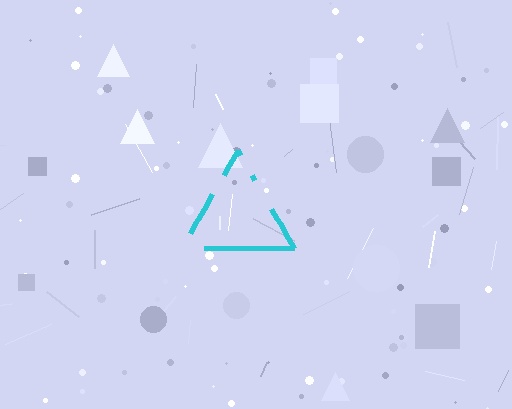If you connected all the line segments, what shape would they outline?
They would outline a triangle.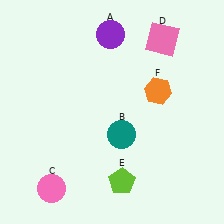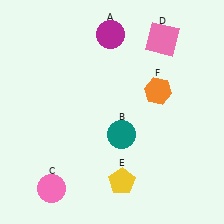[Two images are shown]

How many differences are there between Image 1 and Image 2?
There are 2 differences between the two images.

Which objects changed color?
A changed from purple to magenta. E changed from lime to yellow.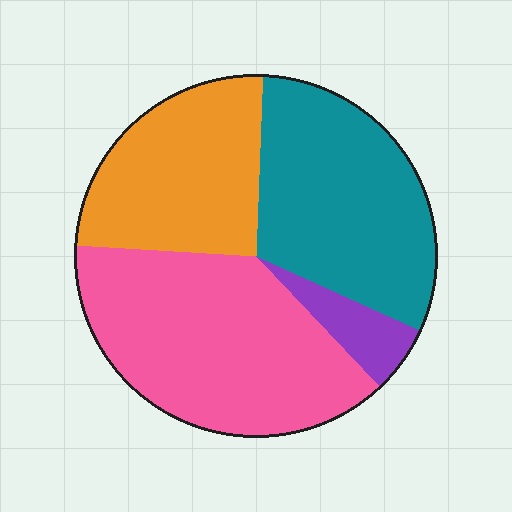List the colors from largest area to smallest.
From largest to smallest: pink, teal, orange, purple.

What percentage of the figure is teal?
Teal takes up between a quarter and a half of the figure.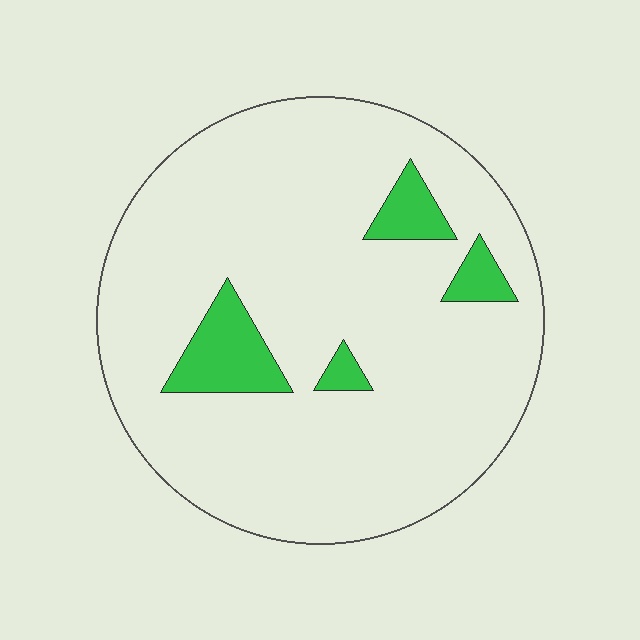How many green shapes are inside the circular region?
4.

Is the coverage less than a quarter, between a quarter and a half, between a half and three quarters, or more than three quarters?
Less than a quarter.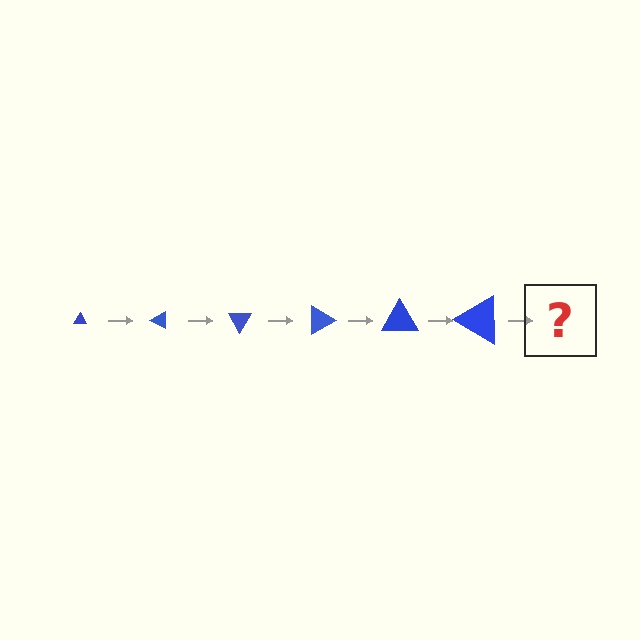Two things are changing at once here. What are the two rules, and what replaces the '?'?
The two rules are that the triangle grows larger each step and it rotates 30 degrees each step. The '?' should be a triangle, larger than the previous one and rotated 180 degrees from the start.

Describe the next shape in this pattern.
It should be a triangle, larger than the previous one and rotated 180 degrees from the start.